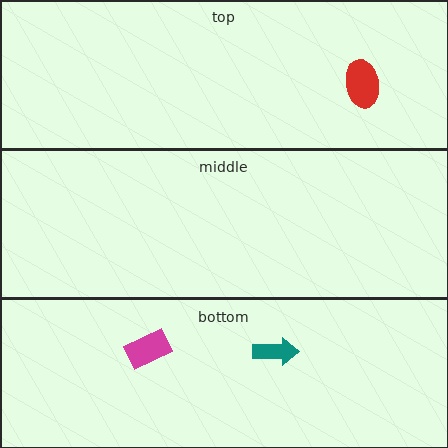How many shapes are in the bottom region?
2.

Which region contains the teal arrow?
The bottom region.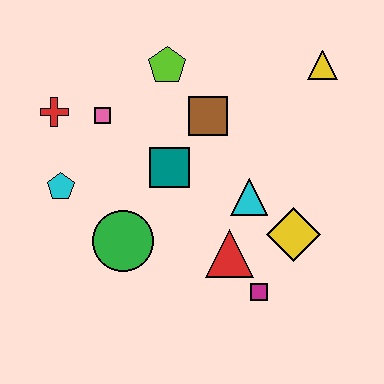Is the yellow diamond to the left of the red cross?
No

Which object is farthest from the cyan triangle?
The red cross is farthest from the cyan triangle.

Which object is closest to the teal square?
The brown square is closest to the teal square.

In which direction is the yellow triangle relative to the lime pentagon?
The yellow triangle is to the right of the lime pentagon.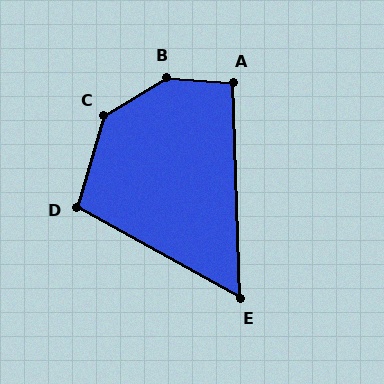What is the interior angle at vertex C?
Approximately 137 degrees (obtuse).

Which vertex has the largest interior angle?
B, at approximately 145 degrees.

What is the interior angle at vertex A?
Approximately 96 degrees (obtuse).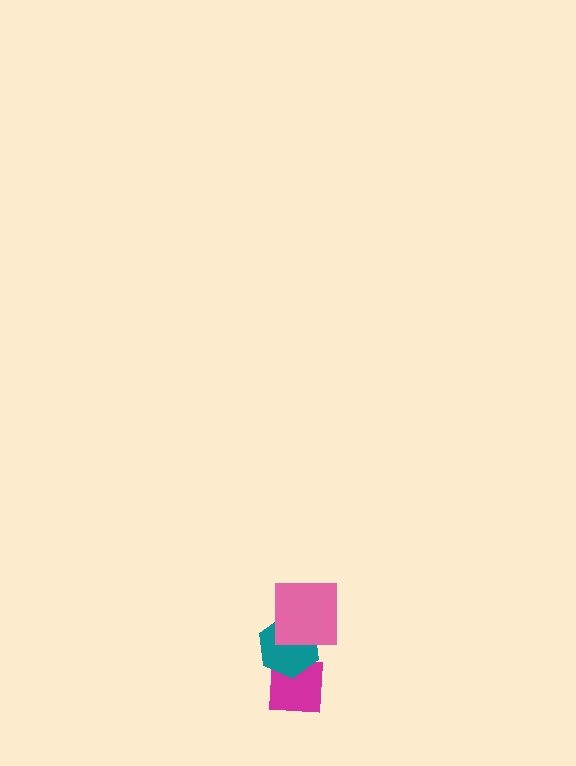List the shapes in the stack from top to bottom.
From top to bottom: the pink square, the teal hexagon, the magenta square.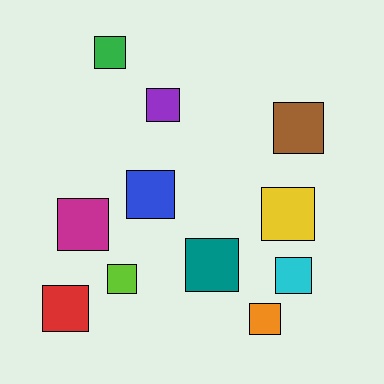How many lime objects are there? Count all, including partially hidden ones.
There is 1 lime object.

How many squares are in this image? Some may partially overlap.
There are 11 squares.